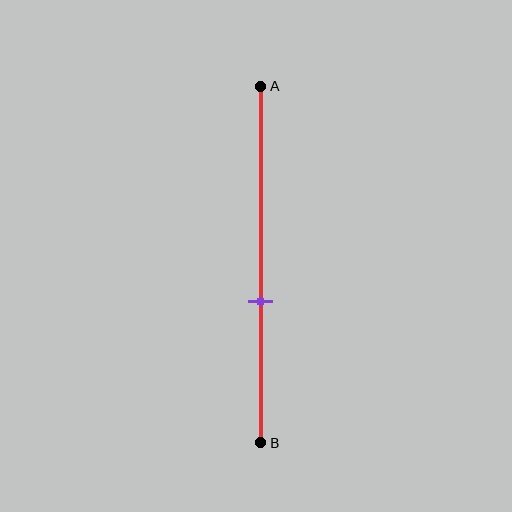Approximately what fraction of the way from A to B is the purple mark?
The purple mark is approximately 60% of the way from A to B.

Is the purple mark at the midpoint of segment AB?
No, the mark is at about 60% from A, not at the 50% midpoint.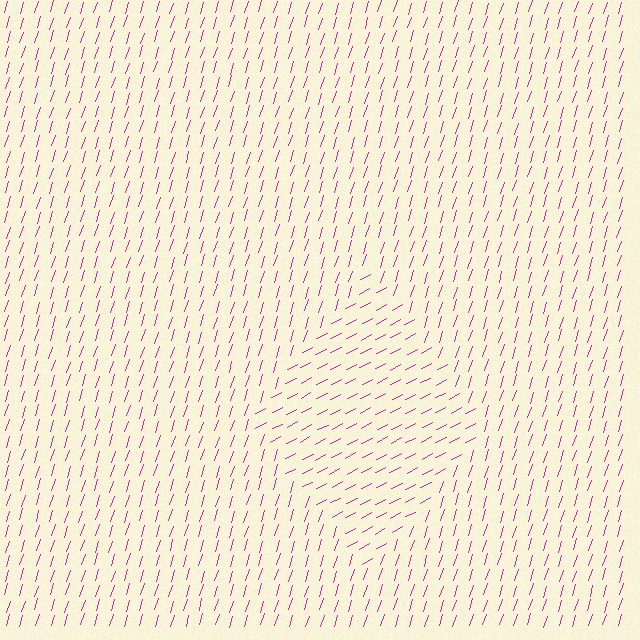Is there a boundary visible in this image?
Yes, there is a texture boundary formed by a change in line orientation.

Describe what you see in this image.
The image is filled with small magenta line segments. A diamond region in the image has lines oriented differently from the surrounding lines, creating a visible texture boundary.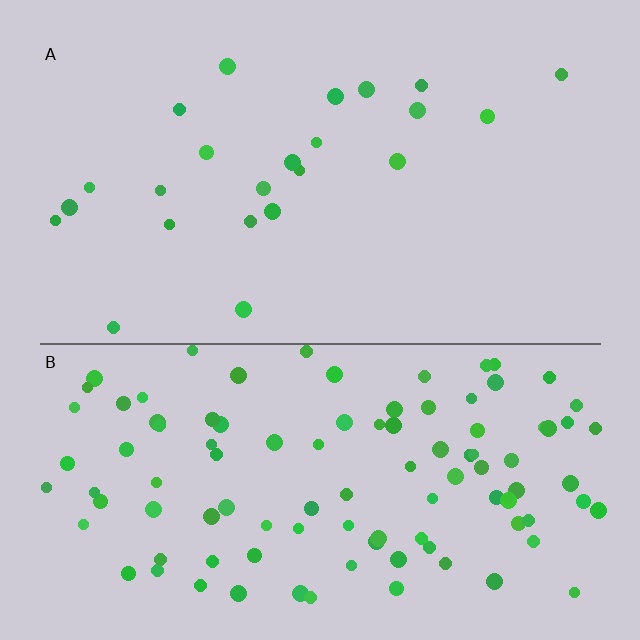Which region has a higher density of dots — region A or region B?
B (the bottom).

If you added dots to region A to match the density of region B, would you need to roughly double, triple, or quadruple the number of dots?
Approximately quadruple.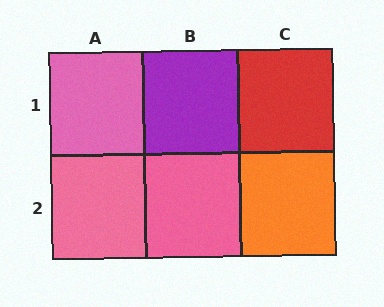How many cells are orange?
1 cell is orange.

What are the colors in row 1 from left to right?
Pink, purple, red.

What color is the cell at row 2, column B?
Pink.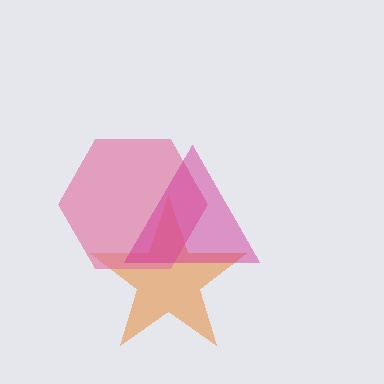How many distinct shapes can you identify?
There are 3 distinct shapes: an orange star, a pink hexagon, a magenta triangle.